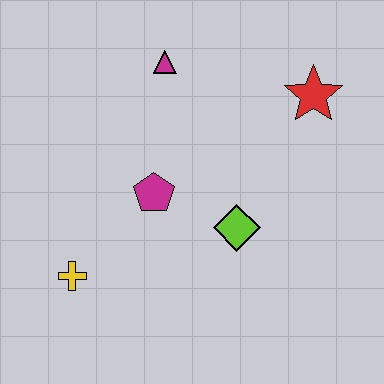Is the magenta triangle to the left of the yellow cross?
No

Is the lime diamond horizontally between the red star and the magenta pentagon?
Yes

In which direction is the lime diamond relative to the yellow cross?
The lime diamond is to the right of the yellow cross.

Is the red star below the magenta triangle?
Yes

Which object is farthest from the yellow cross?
The red star is farthest from the yellow cross.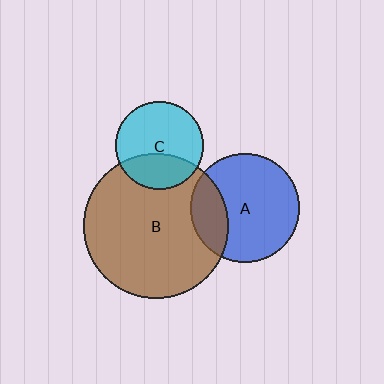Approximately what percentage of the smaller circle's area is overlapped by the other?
Approximately 25%.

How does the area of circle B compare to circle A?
Approximately 1.8 times.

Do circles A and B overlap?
Yes.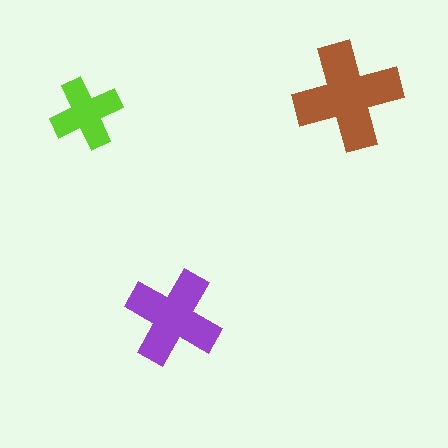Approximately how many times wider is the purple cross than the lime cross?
About 1.5 times wider.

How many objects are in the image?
There are 3 objects in the image.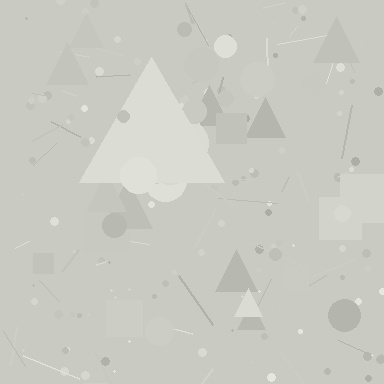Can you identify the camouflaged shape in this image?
The camouflaged shape is a triangle.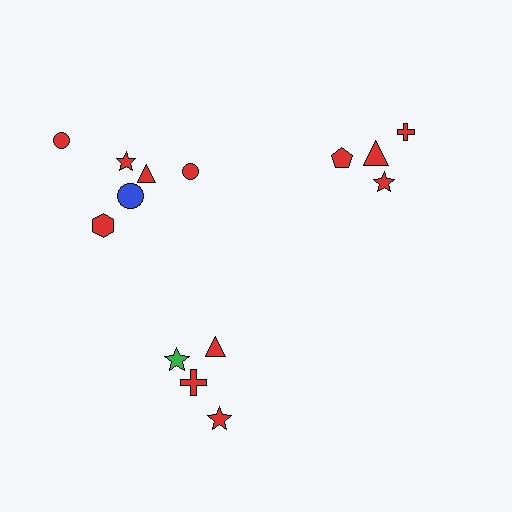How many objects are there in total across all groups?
There are 14 objects.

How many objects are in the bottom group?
There are 4 objects.